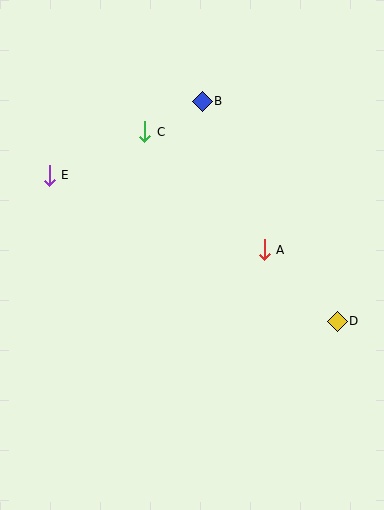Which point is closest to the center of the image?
Point A at (264, 250) is closest to the center.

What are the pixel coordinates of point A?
Point A is at (264, 250).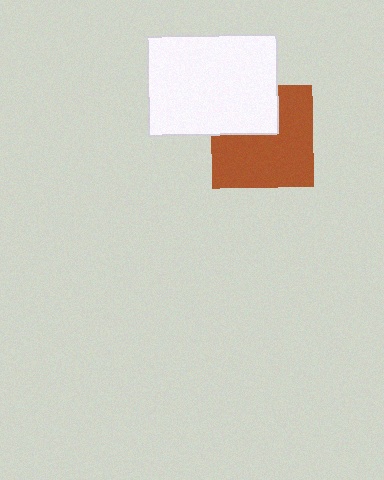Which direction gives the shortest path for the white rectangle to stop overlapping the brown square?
Moving up gives the shortest separation.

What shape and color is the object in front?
The object in front is a white rectangle.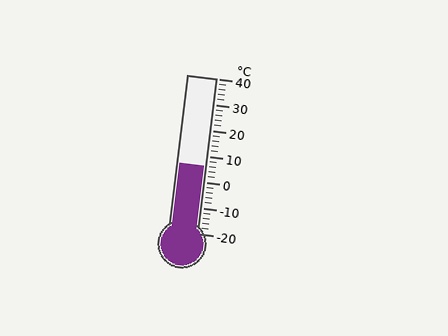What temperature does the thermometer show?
The thermometer shows approximately 6°C.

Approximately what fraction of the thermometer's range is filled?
The thermometer is filled to approximately 45% of its range.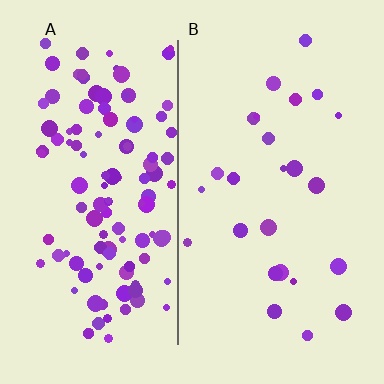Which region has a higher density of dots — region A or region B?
A (the left).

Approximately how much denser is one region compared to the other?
Approximately 4.7× — region A over region B.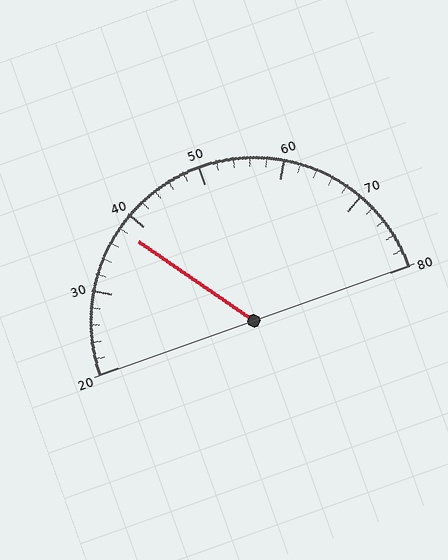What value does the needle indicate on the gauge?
The needle indicates approximately 38.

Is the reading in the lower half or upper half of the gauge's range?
The reading is in the lower half of the range (20 to 80).